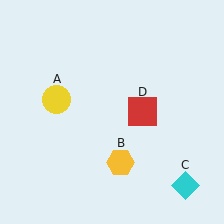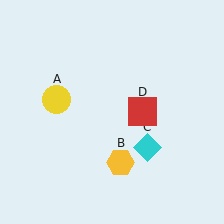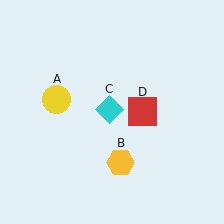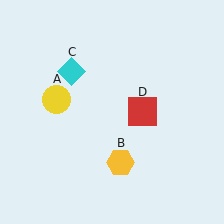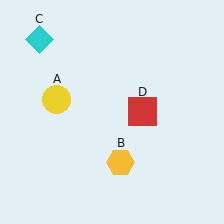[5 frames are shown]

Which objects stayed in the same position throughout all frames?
Yellow circle (object A) and yellow hexagon (object B) and red square (object D) remained stationary.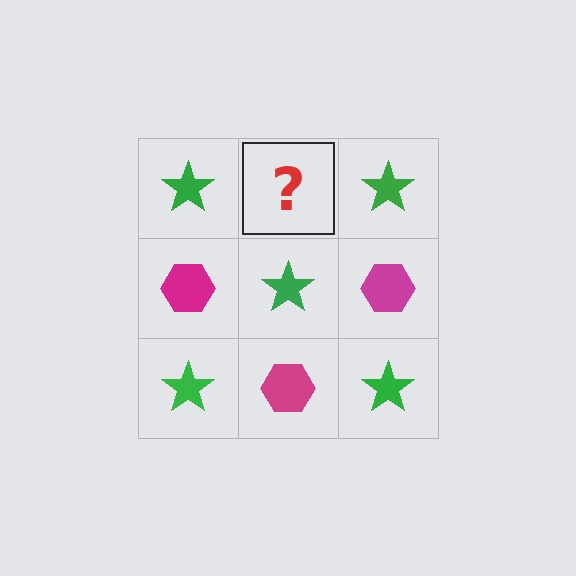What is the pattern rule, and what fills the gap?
The rule is that it alternates green star and magenta hexagon in a checkerboard pattern. The gap should be filled with a magenta hexagon.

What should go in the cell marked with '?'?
The missing cell should contain a magenta hexagon.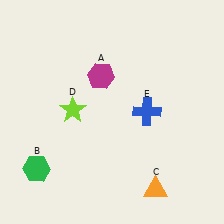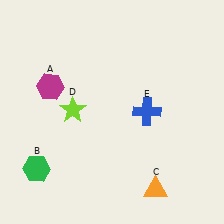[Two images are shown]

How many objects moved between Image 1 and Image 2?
1 object moved between the two images.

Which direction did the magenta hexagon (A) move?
The magenta hexagon (A) moved left.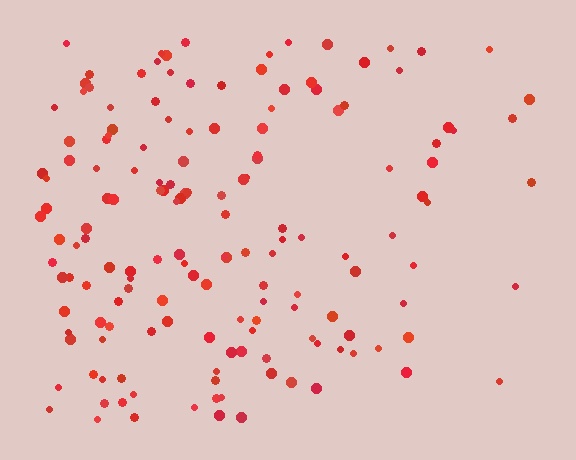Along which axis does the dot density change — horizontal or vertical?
Horizontal.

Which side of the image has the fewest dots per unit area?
The right.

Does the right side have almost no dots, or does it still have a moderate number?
Still a moderate number, just noticeably fewer than the left.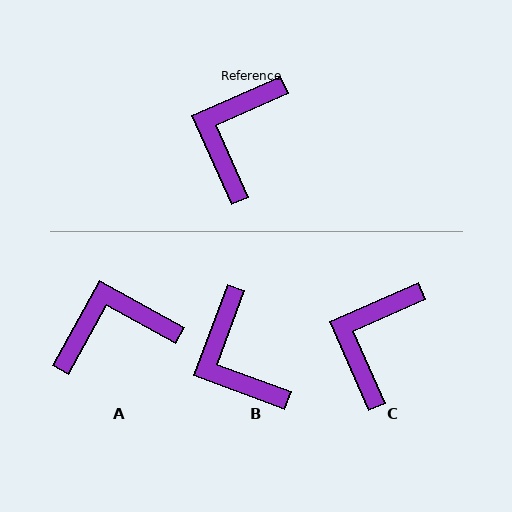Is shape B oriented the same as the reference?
No, it is off by about 46 degrees.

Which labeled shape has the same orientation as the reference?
C.